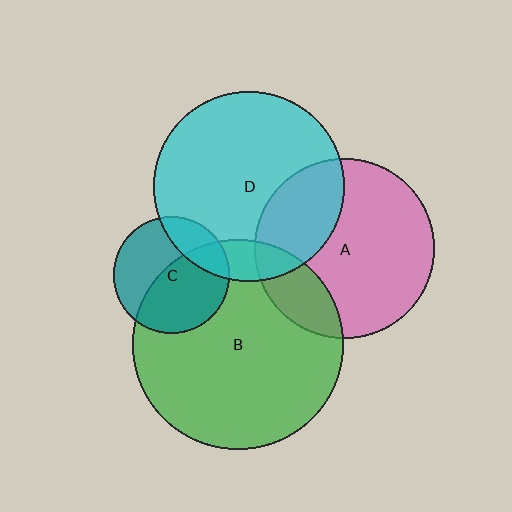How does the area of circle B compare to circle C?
Approximately 3.3 times.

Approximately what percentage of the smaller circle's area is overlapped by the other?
Approximately 30%.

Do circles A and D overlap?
Yes.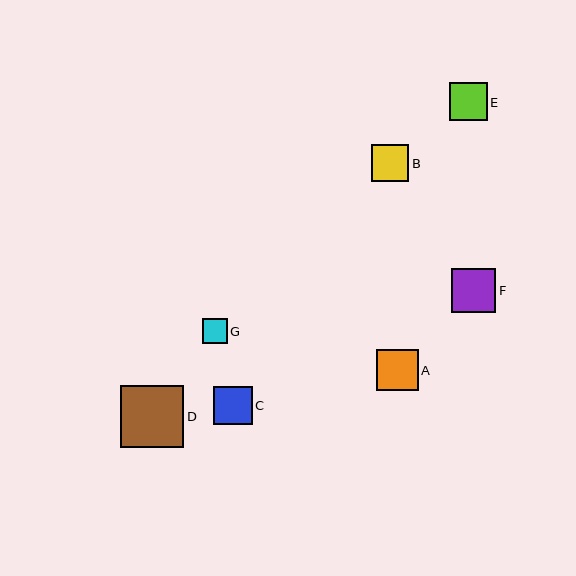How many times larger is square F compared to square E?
Square F is approximately 1.2 times the size of square E.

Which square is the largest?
Square D is the largest with a size of approximately 63 pixels.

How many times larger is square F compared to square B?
Square F is approximately 1.2 times the size of square B.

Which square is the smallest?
Square G is the smallest with a size of approximately 25 pixels.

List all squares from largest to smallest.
From largest to smallest: D, F, A, C, E, B, G.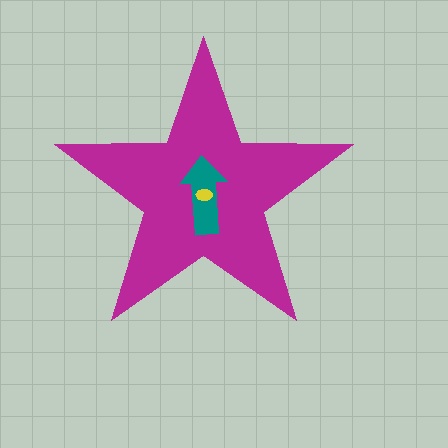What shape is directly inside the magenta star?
The teal arrow.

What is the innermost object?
The yellow ellipse.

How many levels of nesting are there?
3.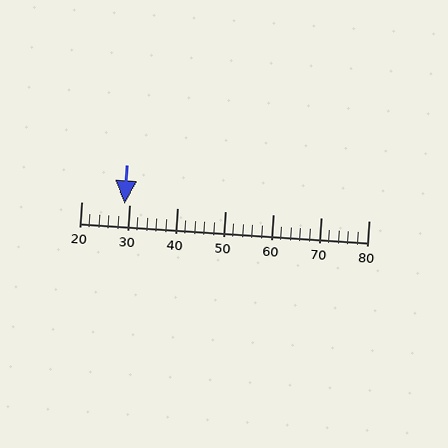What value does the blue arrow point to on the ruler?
The blue arrow points to approximately 29.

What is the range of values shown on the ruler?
The ruler shows values from 20 to 80.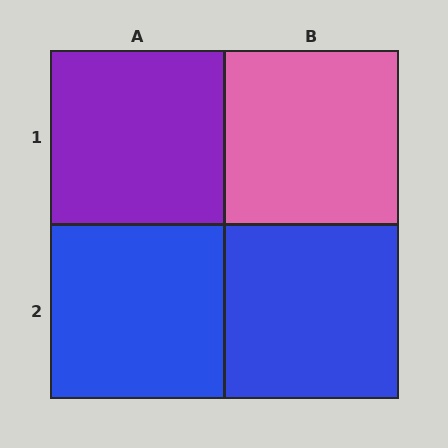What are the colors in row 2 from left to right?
Blue, blue.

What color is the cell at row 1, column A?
Purple.